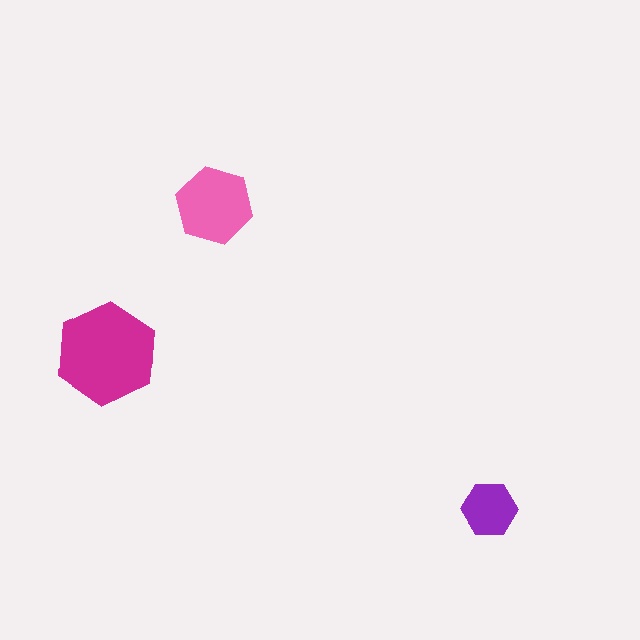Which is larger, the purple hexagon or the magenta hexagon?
The magenta one.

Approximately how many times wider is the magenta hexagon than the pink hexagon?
About 1.5 times wider.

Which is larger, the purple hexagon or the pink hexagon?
The pink one.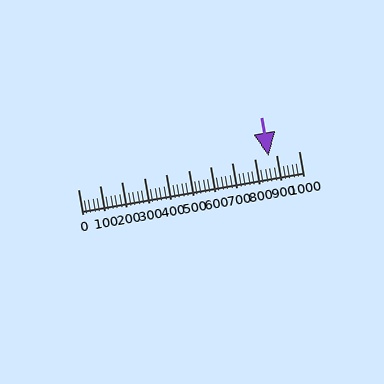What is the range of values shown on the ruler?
The ruler shows values from 0 to 1000.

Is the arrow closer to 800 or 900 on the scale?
The arrow is closer to 900.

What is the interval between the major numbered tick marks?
The major tick marks are spaced 100 units apart.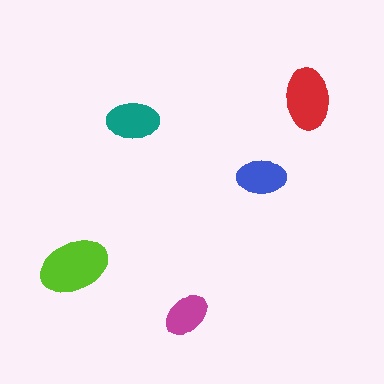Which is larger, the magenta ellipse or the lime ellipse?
The lime one.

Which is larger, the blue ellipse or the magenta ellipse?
The blue one.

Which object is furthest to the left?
The lime ellipse is leftmost.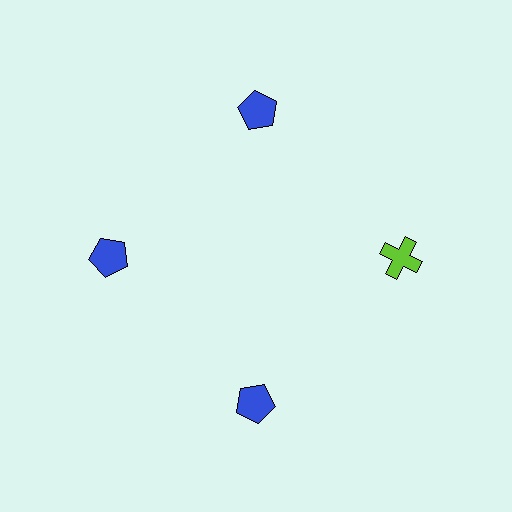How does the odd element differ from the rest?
It differs in both color (lime instead of blue) and shape (cross instead of pentagon).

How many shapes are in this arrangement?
There are 4 shapes arranged in a ring pattern.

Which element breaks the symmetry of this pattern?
The lime cross at roughly the 3 o'clock position breaks the symmetry. All other shapes are blue pentagons.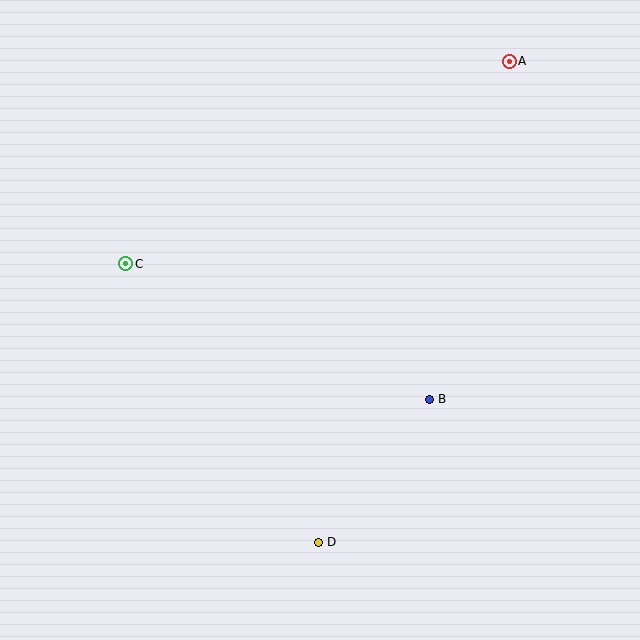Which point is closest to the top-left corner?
Point C is closest to the top-left corner.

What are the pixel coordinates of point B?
Point B is at (429, 399).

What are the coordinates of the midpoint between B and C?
The midpoint between B and C is at (277, 331).